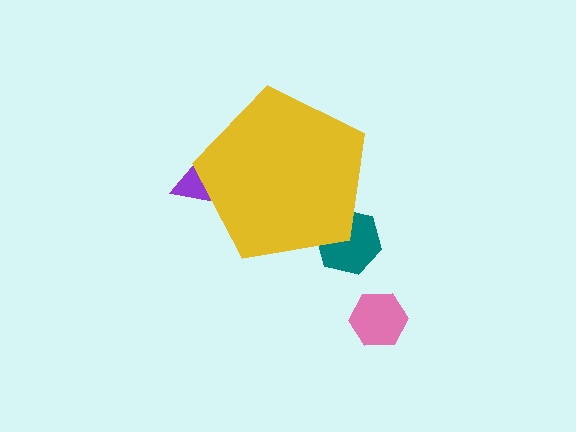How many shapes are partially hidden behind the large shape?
2 shapes are partially hidden.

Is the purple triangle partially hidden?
Yes, the purple triangle is partially hidden behind the yellow pentagon.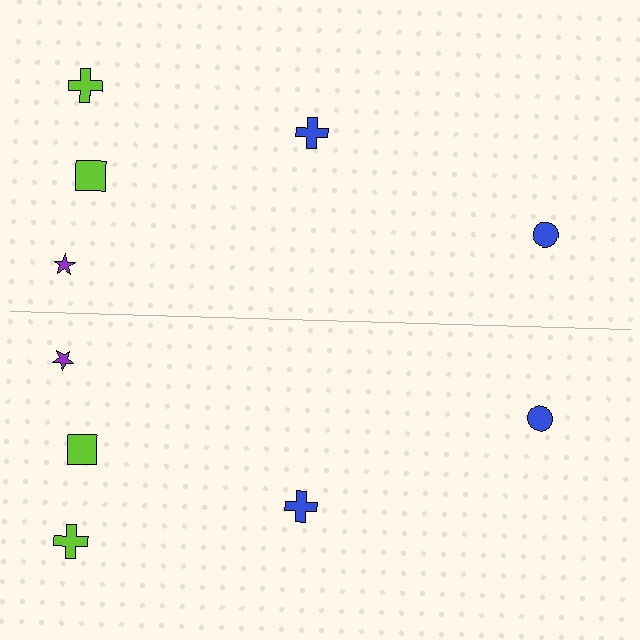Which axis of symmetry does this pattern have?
The pattern has a horizontal axis of symmetry running through the center of the image.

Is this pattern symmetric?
Yes, this pattern has bilateral (reflection) symmetry.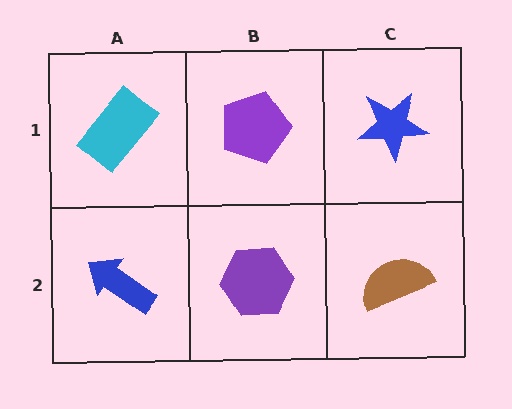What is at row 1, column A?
A cyan rectangle.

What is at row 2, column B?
A purple hexagon.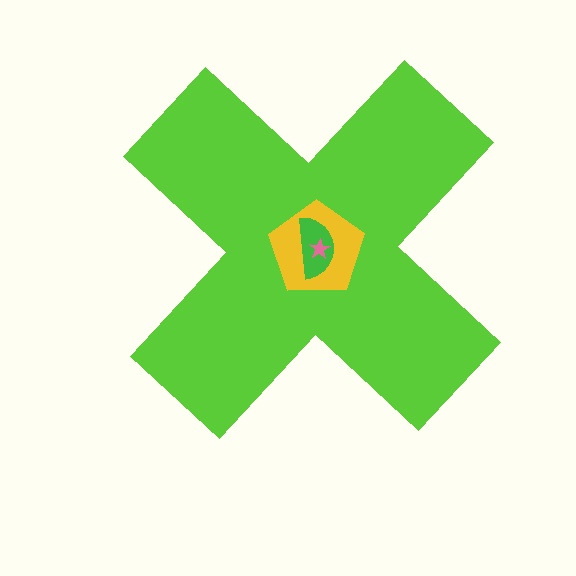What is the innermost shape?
The pink star.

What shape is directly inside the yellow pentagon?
The green semicircle.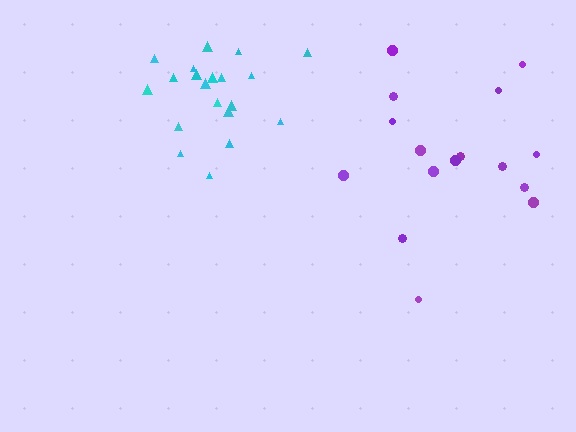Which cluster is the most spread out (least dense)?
Purple.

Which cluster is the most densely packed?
Cyan.